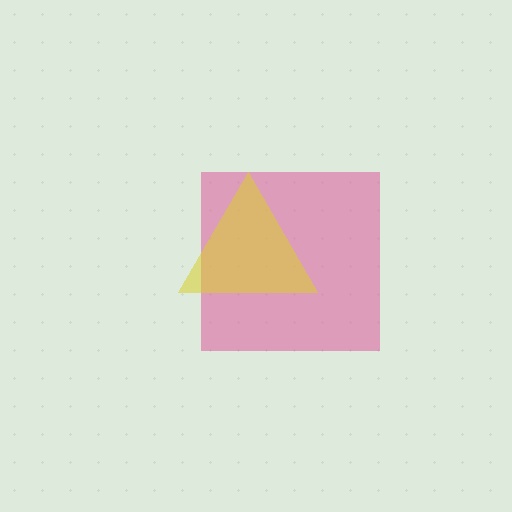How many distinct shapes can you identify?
There are 2 distinct shapes: a pink square, a yellow triangle.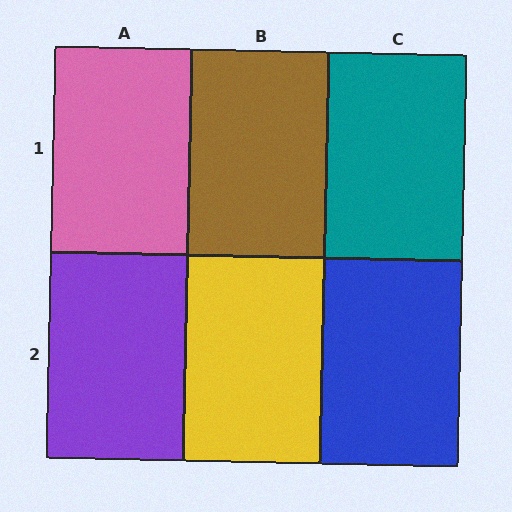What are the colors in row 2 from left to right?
Purple, yellow, blue.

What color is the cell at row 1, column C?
Teal.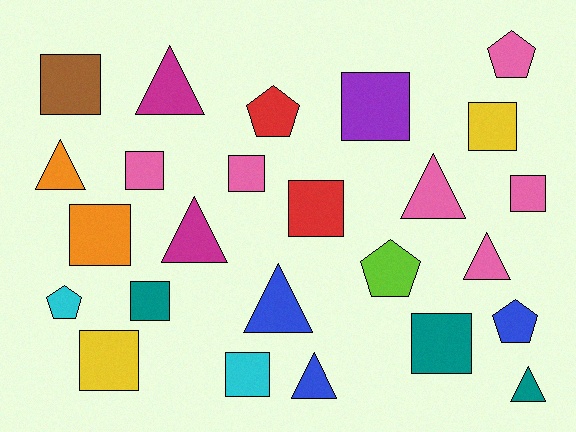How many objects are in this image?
There are 25 objects.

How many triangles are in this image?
There are 8 triangles.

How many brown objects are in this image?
There is 1 brown object.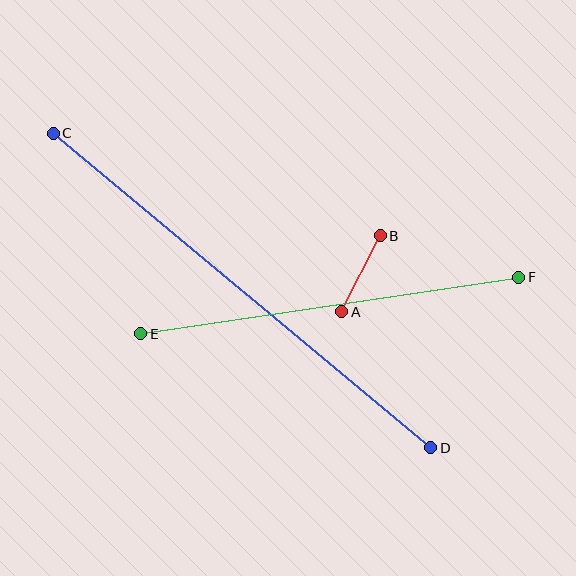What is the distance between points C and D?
The distance is approximately 492 pixels.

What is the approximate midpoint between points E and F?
The midpoint is at approximately (330, 306) pixels.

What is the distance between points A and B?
The distance is approximately 85 pixels.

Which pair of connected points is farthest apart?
Points C and D are farthest apart.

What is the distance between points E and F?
The distance is approximately 382 pixels.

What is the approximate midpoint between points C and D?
The midpoint is at approximately (242, 291) pixels.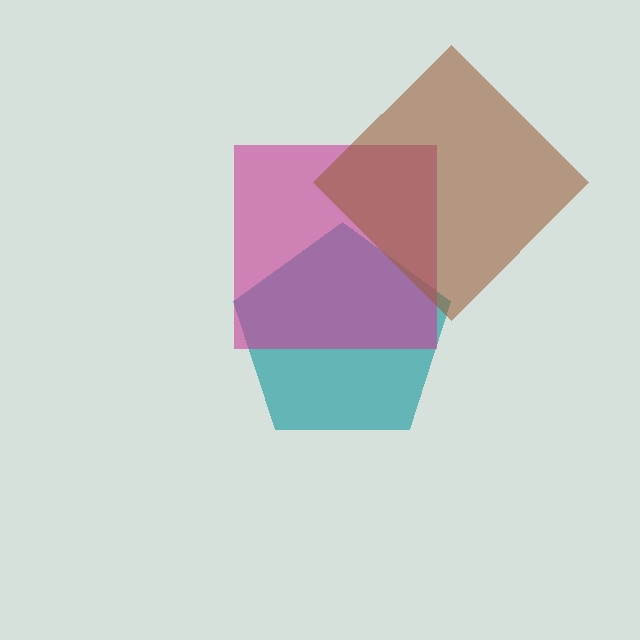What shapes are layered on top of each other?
The layered shapes are: a teal pentagon, a magenta square, a brown diamond.